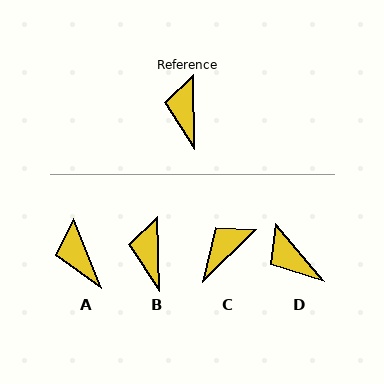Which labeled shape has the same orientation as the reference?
B.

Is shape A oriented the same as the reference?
No, it is off by about 21 degrees.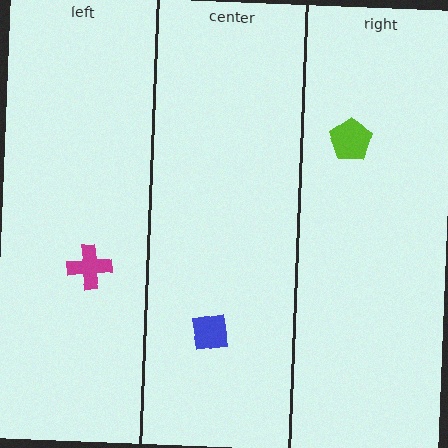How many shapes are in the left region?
1.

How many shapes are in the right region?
1.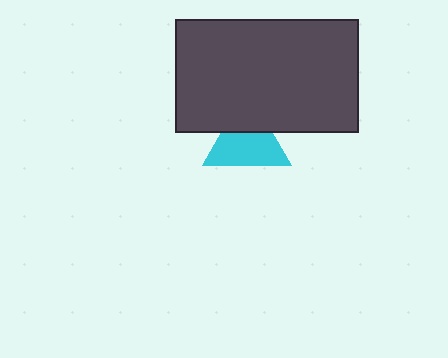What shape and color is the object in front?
The object in front is a dark gray rectangle.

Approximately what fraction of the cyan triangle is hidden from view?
Roughly 35% of the cyan triangle is hidden behind the dark gray rectangle.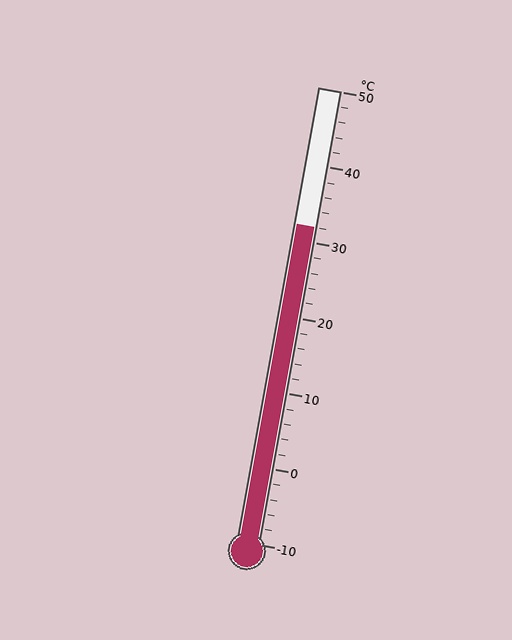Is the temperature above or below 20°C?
The temperature is above 20°C.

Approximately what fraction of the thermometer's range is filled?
The thermometer is filled to approximately 70% of its range.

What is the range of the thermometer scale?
The thermometer scale ranges from -10°C to 50°C.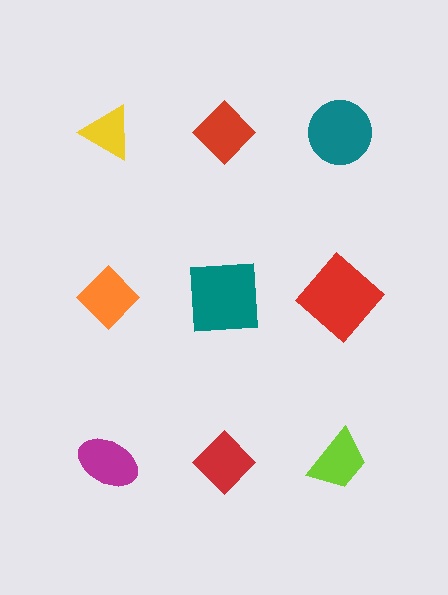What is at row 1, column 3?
A teal circle.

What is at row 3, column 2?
A red diamond.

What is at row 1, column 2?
A red diamond.